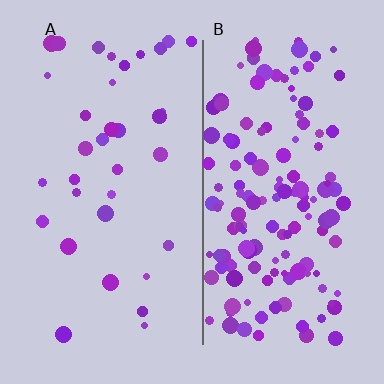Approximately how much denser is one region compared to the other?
Approximately 4.1× — region B over region A.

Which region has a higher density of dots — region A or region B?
B (the right).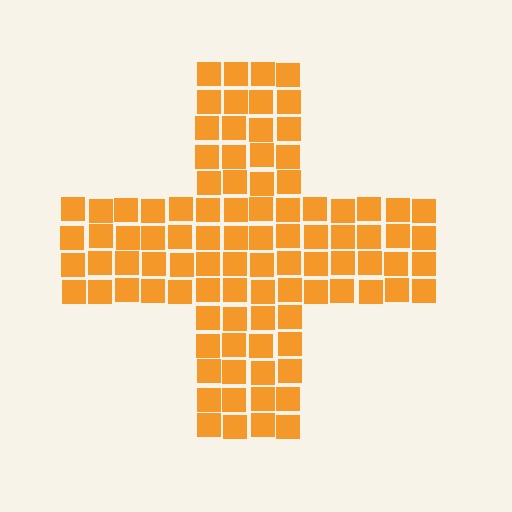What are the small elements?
The small elements are squares.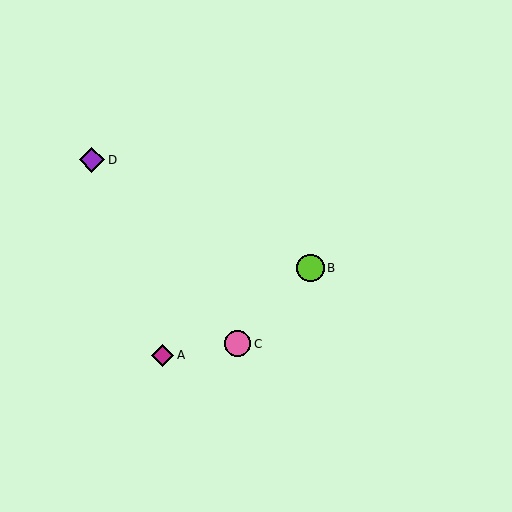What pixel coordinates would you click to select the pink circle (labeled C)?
Click at (238, 344) to select the pink circle C.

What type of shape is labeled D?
Shape D is a purple diamond.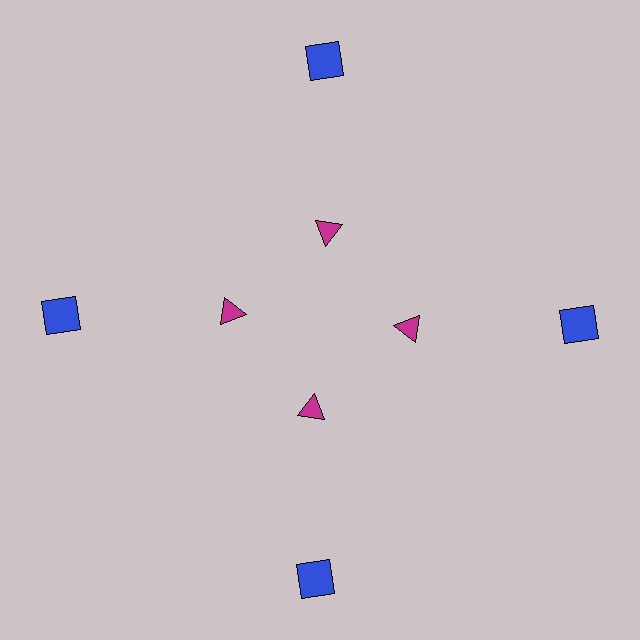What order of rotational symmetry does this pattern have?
This pattern has 4-fold rotational symmetry.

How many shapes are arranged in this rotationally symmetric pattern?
There are 8 shapes, arranged in 4 groups of 2.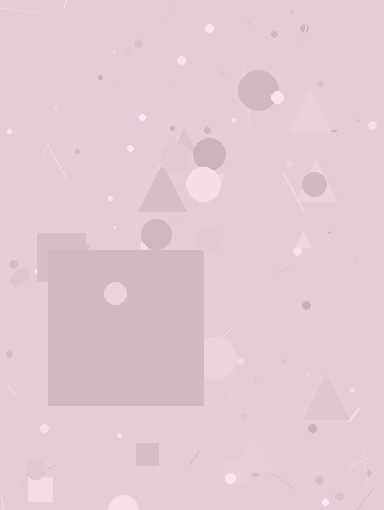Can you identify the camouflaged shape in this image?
The camouflaged shape is a square.